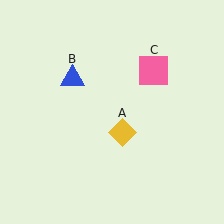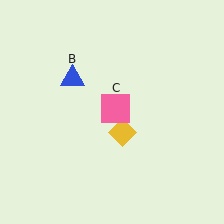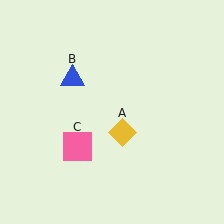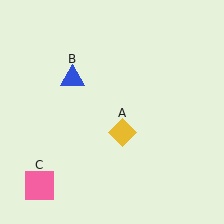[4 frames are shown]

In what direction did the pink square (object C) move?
The pink square (object C) moved down and to the left.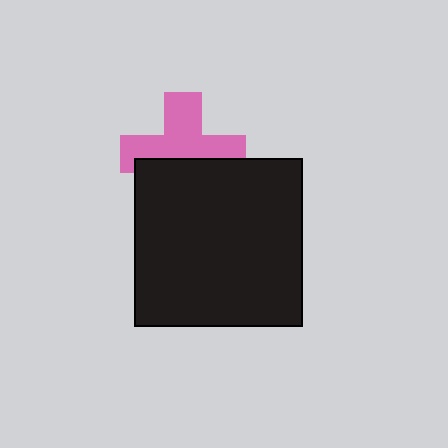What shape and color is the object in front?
The object in front is a black square.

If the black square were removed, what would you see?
You would see the complete pink cross.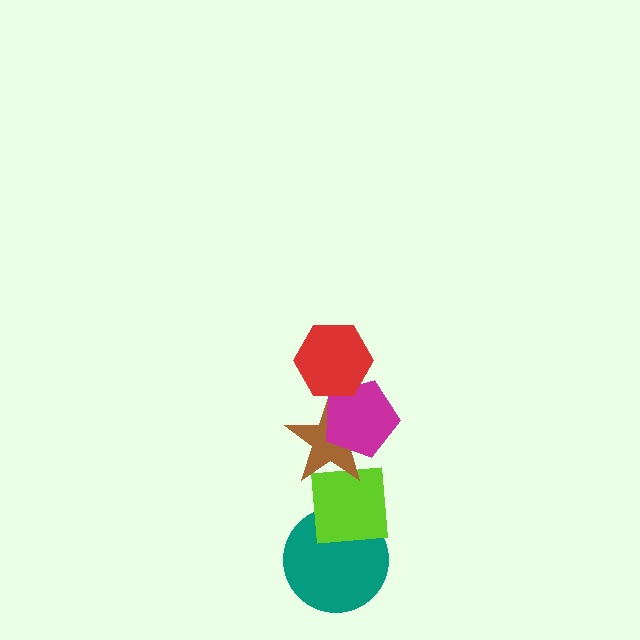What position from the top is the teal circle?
The teal circle is 5th from the top.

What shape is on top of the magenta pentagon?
The red hexagon is on top of the magenta pentagon.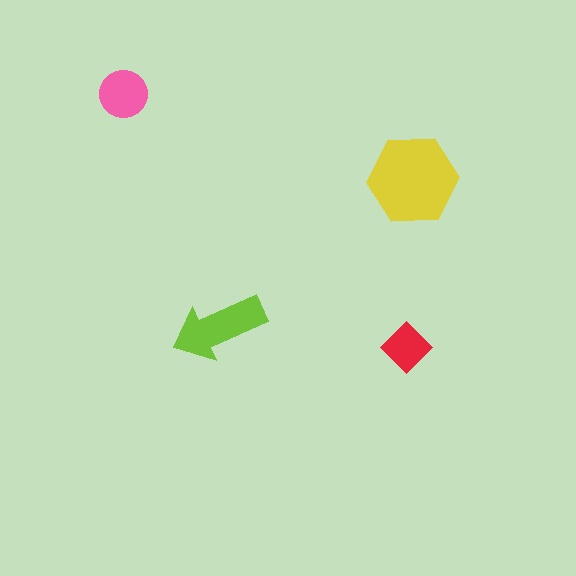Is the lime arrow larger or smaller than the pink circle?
Larger.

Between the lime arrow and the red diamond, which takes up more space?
The lime arrow.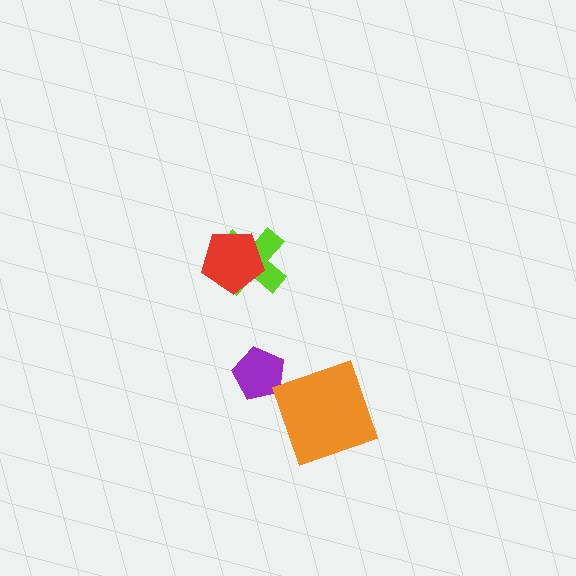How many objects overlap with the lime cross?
1 object overlaps with the lime cross.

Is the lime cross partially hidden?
Yes, it is partially covered by another shape.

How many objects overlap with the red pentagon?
1 object overlaps with the red pentagon.